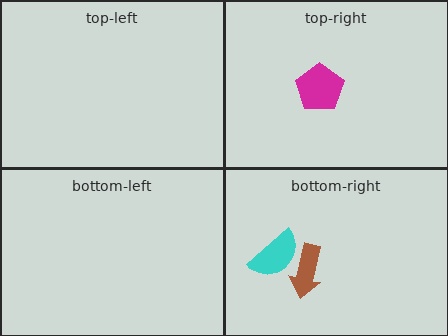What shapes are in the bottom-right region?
The brown arrow, the cyan semicircle.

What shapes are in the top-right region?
The magenta pentagon.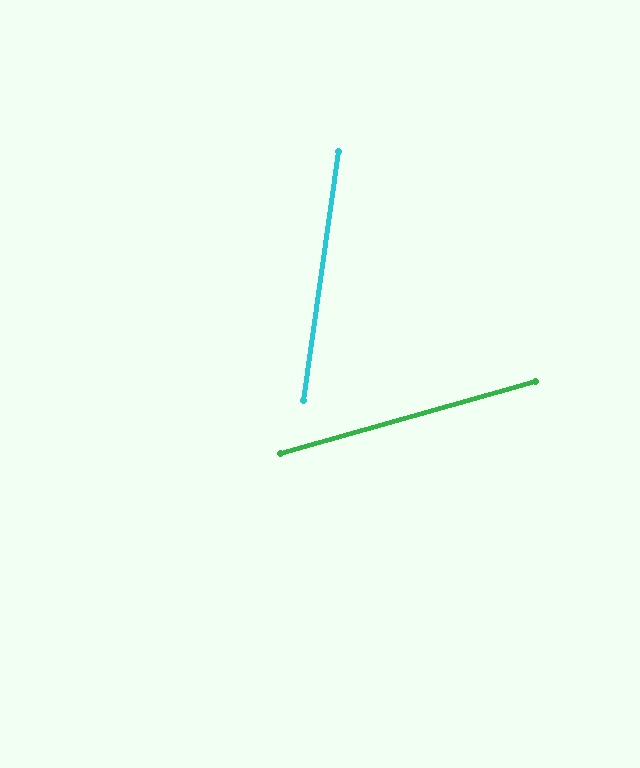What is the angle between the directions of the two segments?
Approximately 66 degrees.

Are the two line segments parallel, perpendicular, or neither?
Neither parallel nor perpendicular — they differ by about 66°.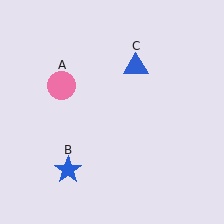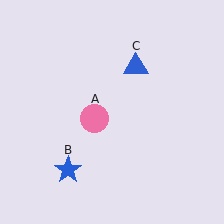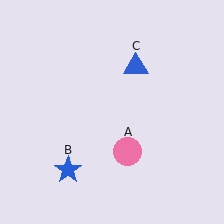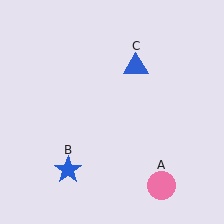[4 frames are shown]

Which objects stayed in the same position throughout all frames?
Blue star (object B) and blue triangle (object C) remained stationary.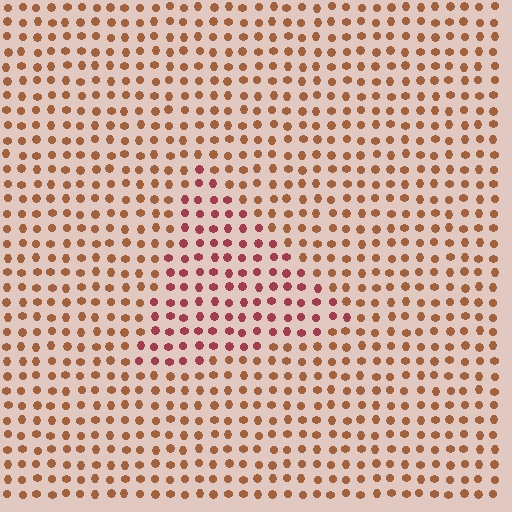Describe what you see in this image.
The image is filled with small brown elements in a uniform arrangement. A triangle-shaped region is visible where the elements are tinted to a slightly different hue, forming a subtle color boundary.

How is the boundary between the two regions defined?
The boundary is defined purely by a slight shift in hue (about 32 degrees). Spacing, size, and orientation are identical on both sides.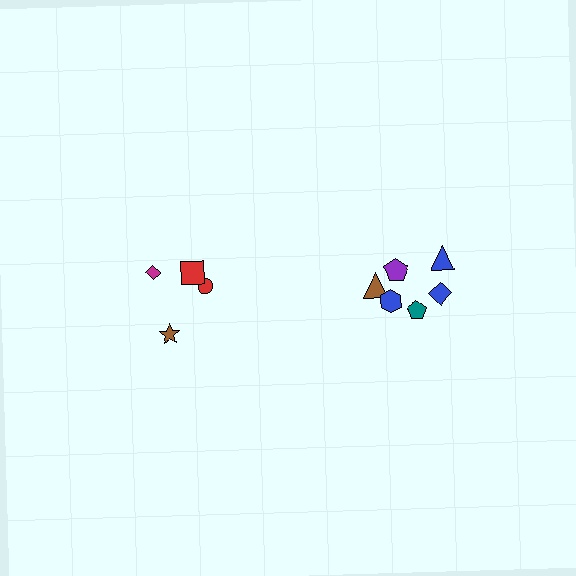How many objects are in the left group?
There are 4 objects.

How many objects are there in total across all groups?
There are 10 objects.